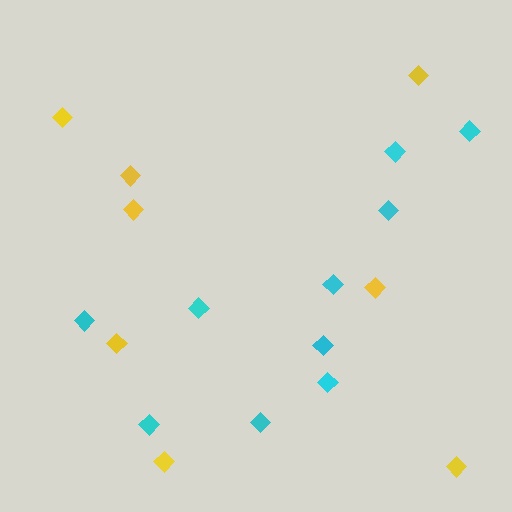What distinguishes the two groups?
There are 2 groups: one group of yellow diamonds (8) and one group of cyan diamonds (10).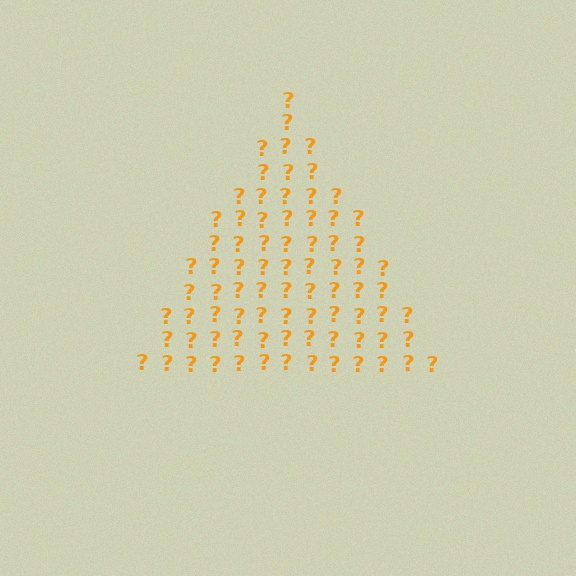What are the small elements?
The small elements are question marks.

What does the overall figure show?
The overall figure shows a triangle.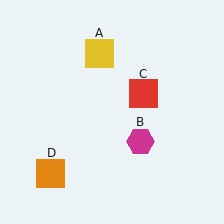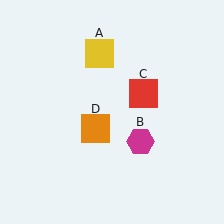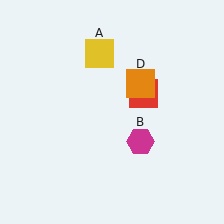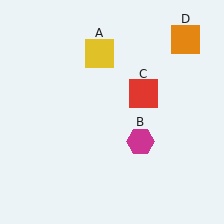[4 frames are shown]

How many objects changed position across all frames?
1 object changed position: orange square (object D).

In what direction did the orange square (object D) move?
The orange square (object D) moved up and to the right.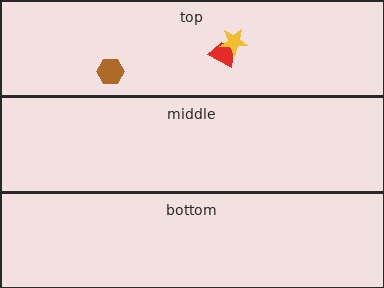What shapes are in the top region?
The red trapezoid, the brown hexagon, the yellow star.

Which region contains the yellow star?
The top region.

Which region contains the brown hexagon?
The top region.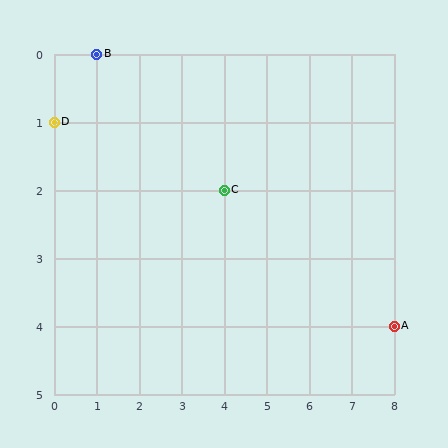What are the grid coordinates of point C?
Point C is at grid coordinates (4, 2).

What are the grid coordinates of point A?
Point A is at grid coordinates (8, 4).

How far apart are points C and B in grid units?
Points C and B are 3 columns and 2 rows apart (about 3.6 grid units diagonally).